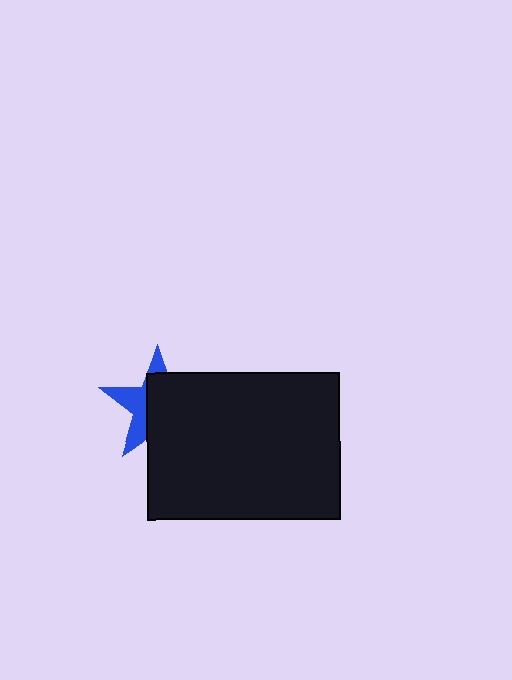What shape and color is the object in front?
The object in front is a black rectangle.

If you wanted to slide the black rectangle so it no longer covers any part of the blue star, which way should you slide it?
Slide it toward the lower-right — that is the most direct way to separate the two shapes.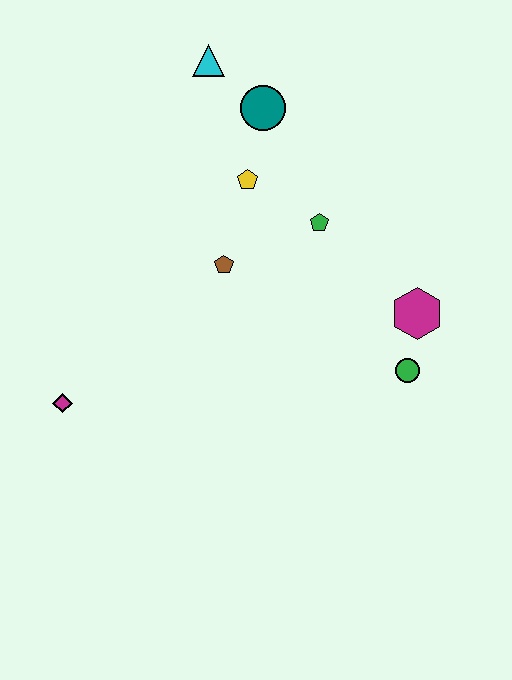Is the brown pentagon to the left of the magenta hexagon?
Yes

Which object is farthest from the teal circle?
The magenta diamond is farthest from the teal circle.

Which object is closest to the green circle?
The magenta hexagon is closest to the green circle.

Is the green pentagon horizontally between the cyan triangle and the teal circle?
No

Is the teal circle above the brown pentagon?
Yes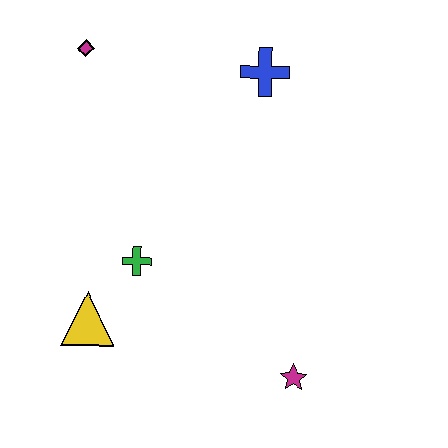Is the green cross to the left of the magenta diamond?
No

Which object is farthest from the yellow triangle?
The blue cross is farthest from the yellow triangle.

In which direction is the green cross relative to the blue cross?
The green cross is below the blue cross.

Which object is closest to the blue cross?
The magenta diamond is closest to the blue cross.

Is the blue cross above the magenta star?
Yes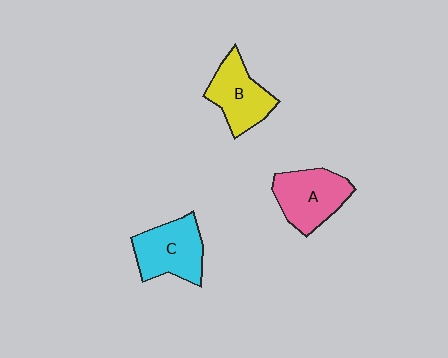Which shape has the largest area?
Shape C (cyan).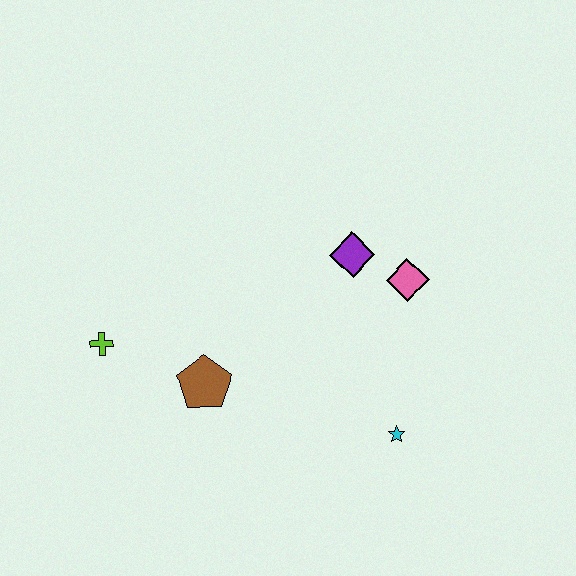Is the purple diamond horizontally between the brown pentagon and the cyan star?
Yes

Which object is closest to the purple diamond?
The pink diamond is closest to the purple diamond.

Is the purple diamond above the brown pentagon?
Yes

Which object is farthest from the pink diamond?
The lime cross is farthest from the pink diamond.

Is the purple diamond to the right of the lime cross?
Yes